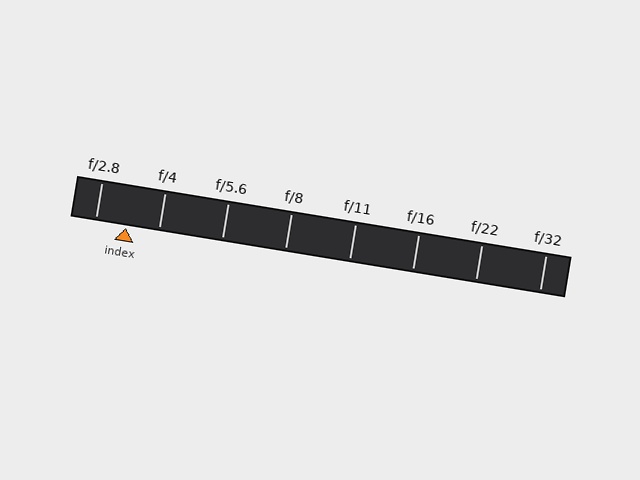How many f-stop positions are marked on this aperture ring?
There are 8 f-stop positions marked.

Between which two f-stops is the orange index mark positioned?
The index mark is between f/2.8 and f/4.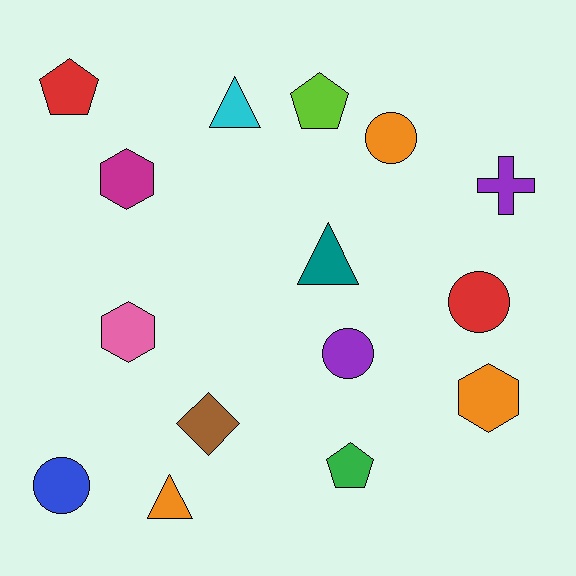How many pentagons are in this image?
There are 3 pentagons.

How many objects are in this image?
There are 15 objects.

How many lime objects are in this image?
There is 1 lime object.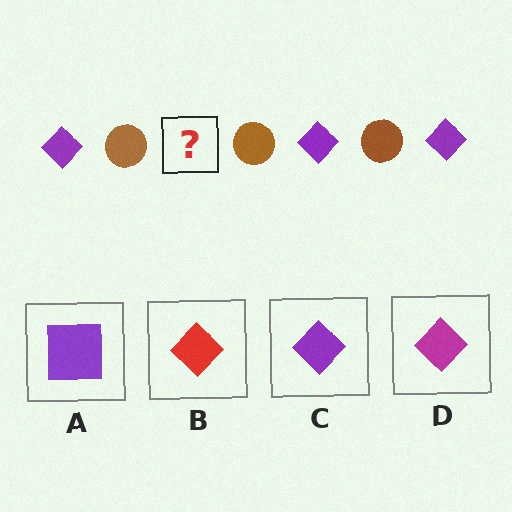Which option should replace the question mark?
Option C.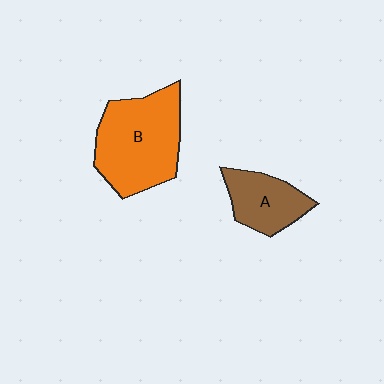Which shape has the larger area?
Shape B (orange).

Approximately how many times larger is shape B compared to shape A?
Approximately 1.9 times.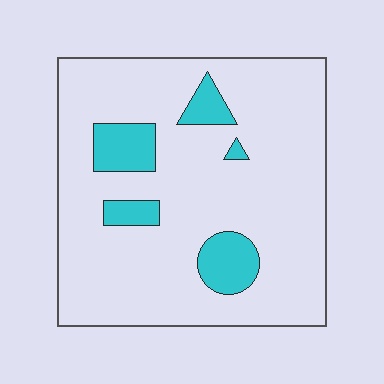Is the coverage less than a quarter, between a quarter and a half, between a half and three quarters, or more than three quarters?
Less than a quarter.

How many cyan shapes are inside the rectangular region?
5.